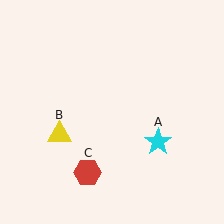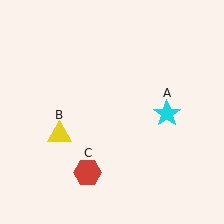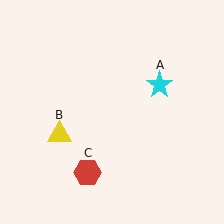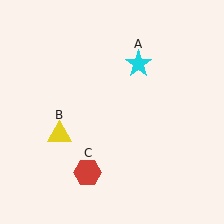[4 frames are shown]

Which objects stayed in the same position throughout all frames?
Yellow triangle (object B) and red hexagon (object C) remained stationary.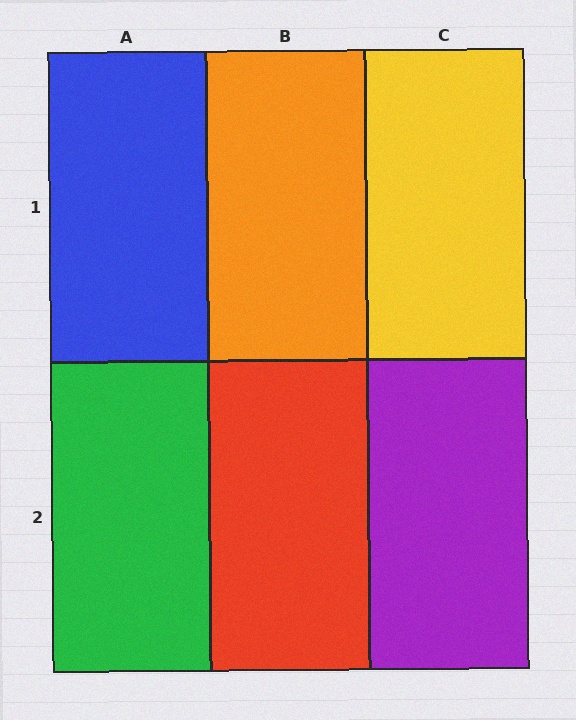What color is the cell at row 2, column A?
Green.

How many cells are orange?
1 cell is orange.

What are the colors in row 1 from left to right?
Blue, orange, yellow.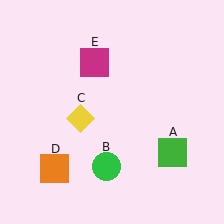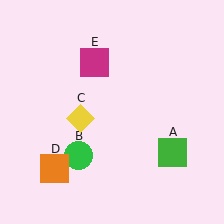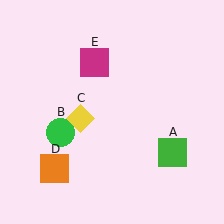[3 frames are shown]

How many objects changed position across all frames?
1 object changed position: green circle (object B).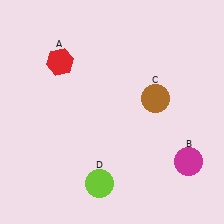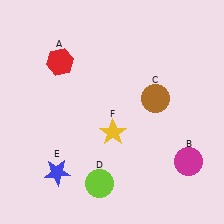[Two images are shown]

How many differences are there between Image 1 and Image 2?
There are 2 differences between the two images.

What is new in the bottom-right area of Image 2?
A yellow star (F) was added in the bottom-right area of Image 2.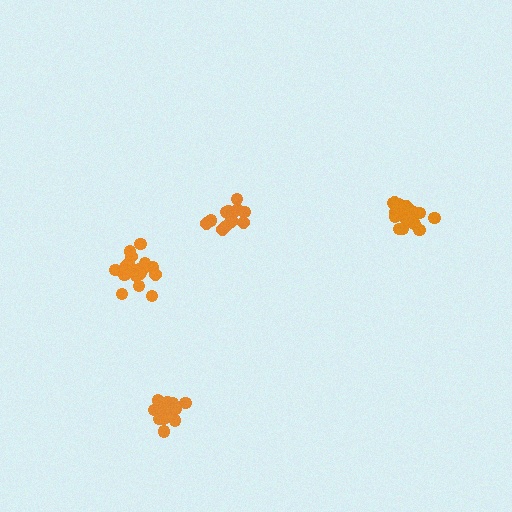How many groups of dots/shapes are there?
There are 4 groups.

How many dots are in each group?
Group 1: 15 dots, Group 2: 21 dots, Group 3: 21 dots, Group 4: 16 dots (73 total).